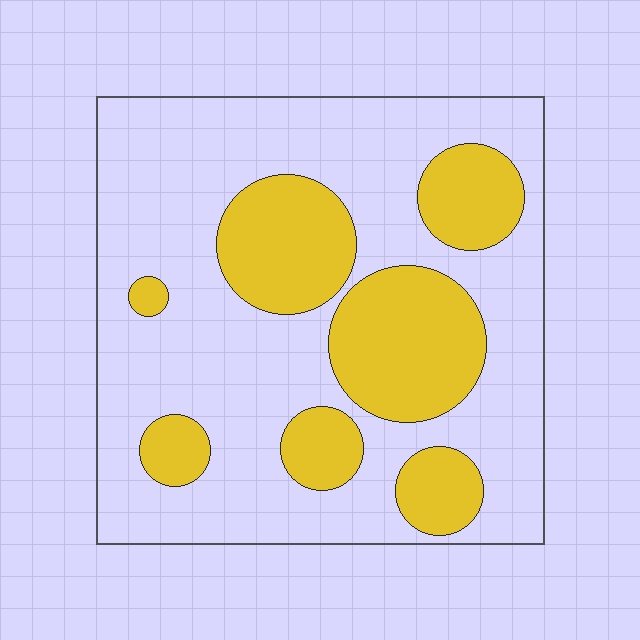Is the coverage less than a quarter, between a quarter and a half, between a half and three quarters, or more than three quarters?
Between a quarter and a half.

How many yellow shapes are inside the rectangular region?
7.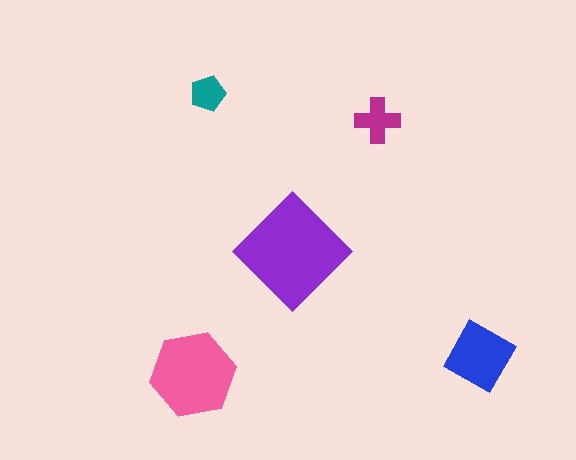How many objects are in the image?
There are 5 objects in the image.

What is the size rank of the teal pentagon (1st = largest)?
5th.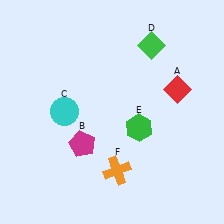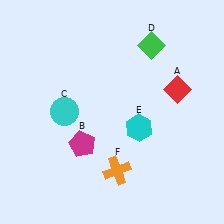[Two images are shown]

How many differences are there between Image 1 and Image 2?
There is 1 difference between the two images.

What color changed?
The hexagon (E) changed from green in Image 1 to cyan in Image 2.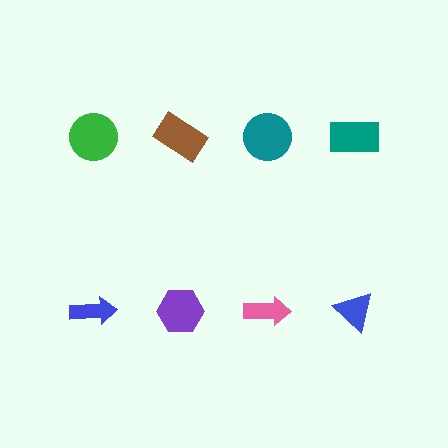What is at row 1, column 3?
A teal circle.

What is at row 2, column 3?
A pink arrow.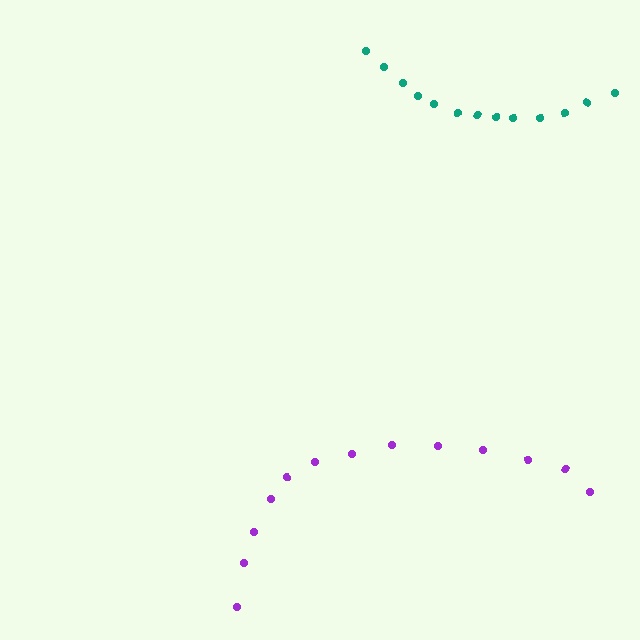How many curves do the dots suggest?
There are 2 distinct paths.